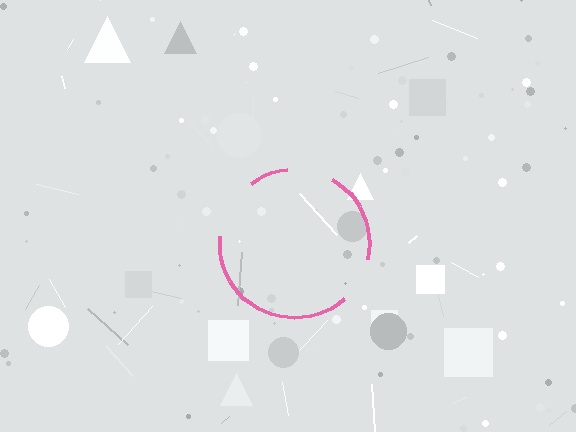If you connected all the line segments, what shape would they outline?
They would outline a circle.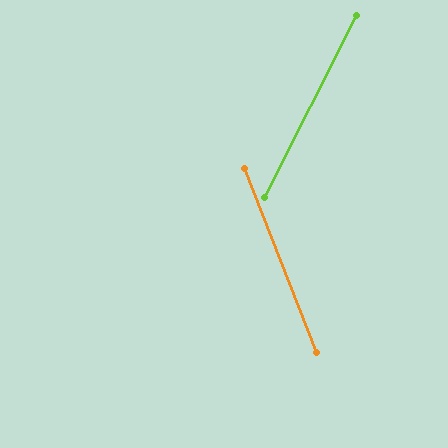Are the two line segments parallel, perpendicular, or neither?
Neither parallel nor perpendicular — they differ by about 48°.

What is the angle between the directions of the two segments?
Approximately 48 degrees.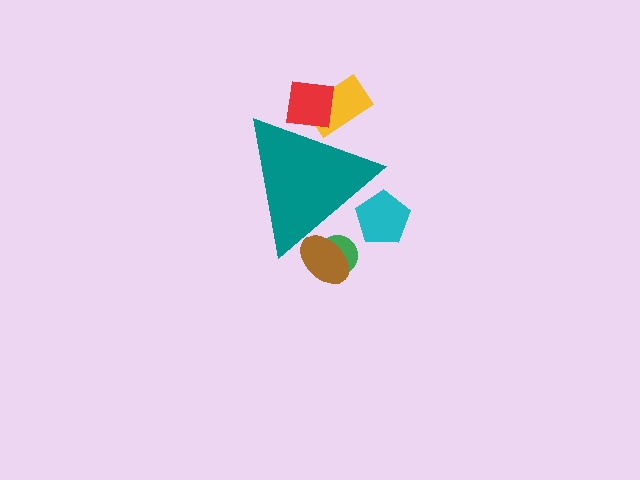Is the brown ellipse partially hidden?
Yes, the brown ellipse is partially hidden behind the teal triangle.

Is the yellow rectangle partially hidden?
Yes, the yellow rectangle is partially hidden behind the teal triangle.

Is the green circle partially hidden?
Yes, the green circle is partially hidden behind the teal triangle.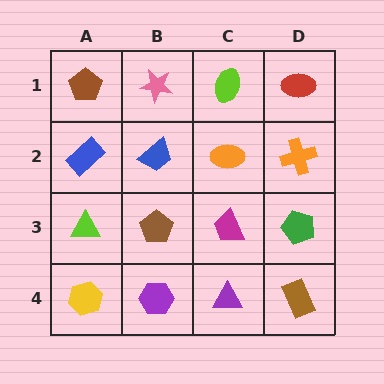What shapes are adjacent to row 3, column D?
An orange cross (row 2, column D), a brown rectangle (row 4, column D), a magenta trapezoid (row 3, column C).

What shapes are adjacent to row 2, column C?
A lime ellipse (row 1, column C), a magenta trapezoid (row 3, column C), a blue trapezoid (row 2, column B), an orange cross (row 2, column D).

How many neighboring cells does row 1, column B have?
3.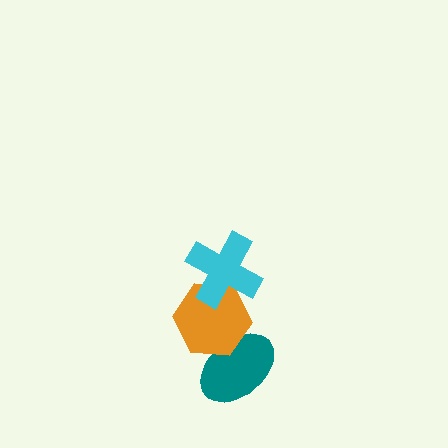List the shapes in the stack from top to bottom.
From top to bottom: the cyan cross, the orange hexagon, the teal ellipse.